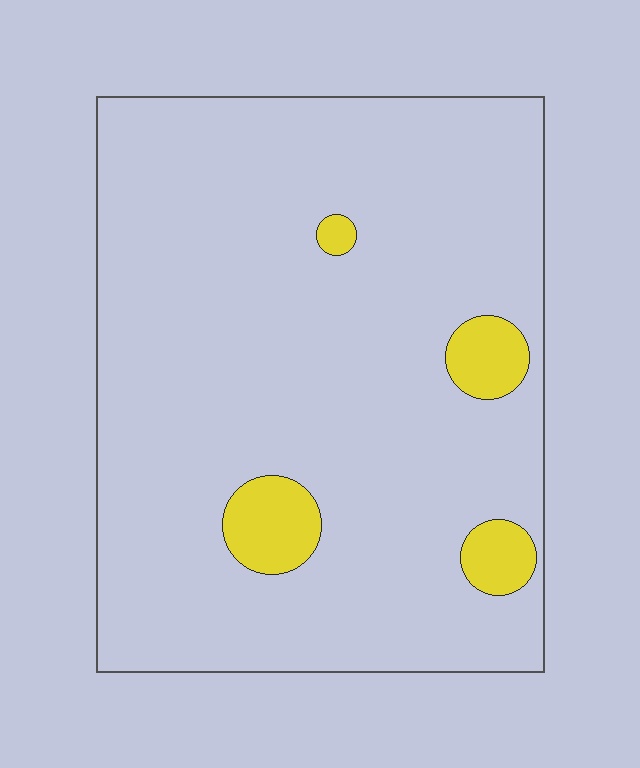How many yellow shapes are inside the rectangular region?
4.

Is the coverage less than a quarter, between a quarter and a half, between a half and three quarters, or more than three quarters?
Less than a quarter.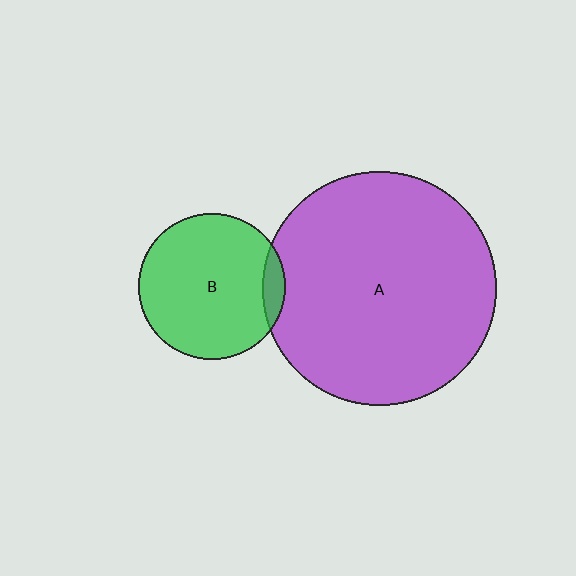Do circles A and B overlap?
Yes.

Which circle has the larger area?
Circle A (purple).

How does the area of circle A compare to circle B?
Approximately 2.6 times.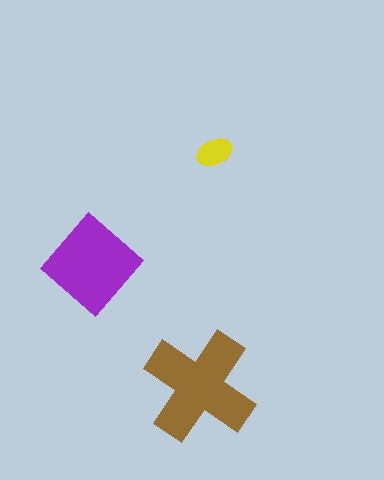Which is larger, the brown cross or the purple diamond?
The brown cross.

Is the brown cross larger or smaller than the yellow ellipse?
Larger.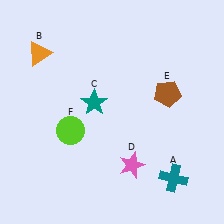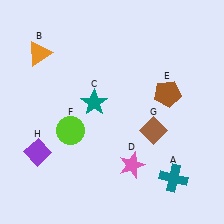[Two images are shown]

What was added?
A brown diamond (G), a purple diamond (H) were added in Image 2.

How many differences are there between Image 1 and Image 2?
There are 2 differences between the two images.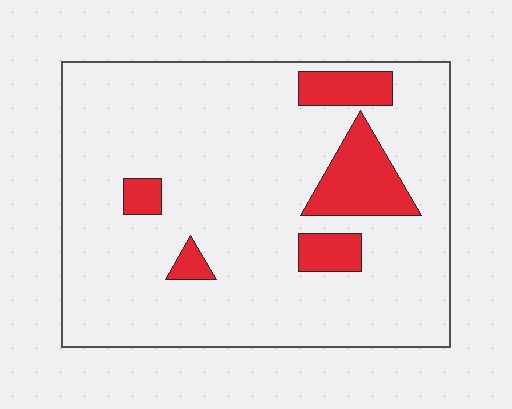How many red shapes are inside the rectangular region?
5.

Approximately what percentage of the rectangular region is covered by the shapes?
Approximately 15%.